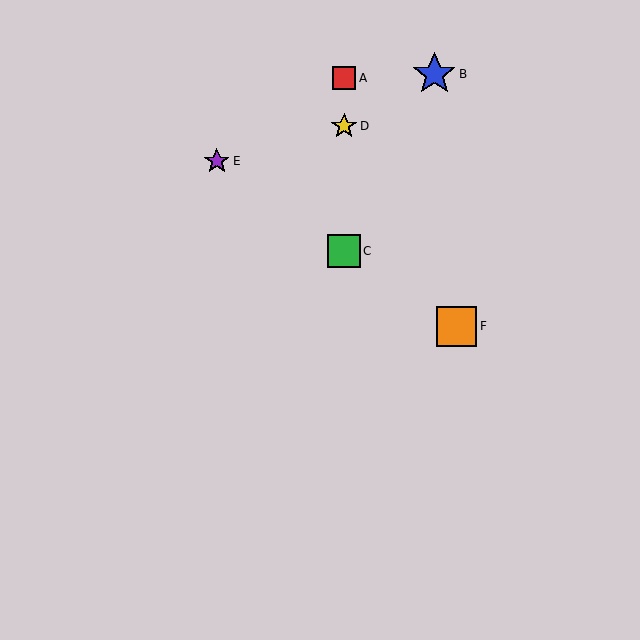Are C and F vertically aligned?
No, C is at x≈344 and F is at x≈457.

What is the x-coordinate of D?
Object D is at x≈344.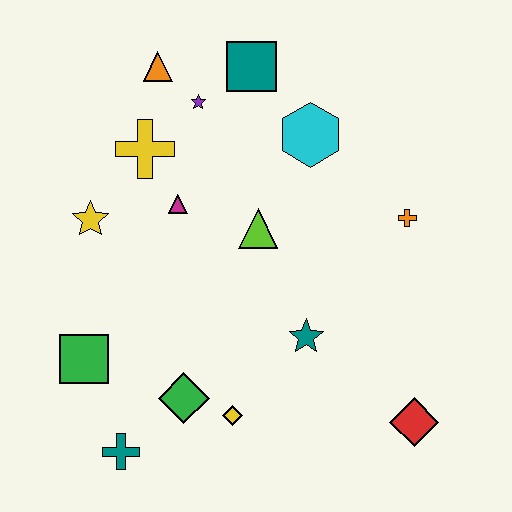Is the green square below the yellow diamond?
No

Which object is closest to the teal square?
The purple star is closest to the teal square.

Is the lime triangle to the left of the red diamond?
Yes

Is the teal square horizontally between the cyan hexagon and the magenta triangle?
Yes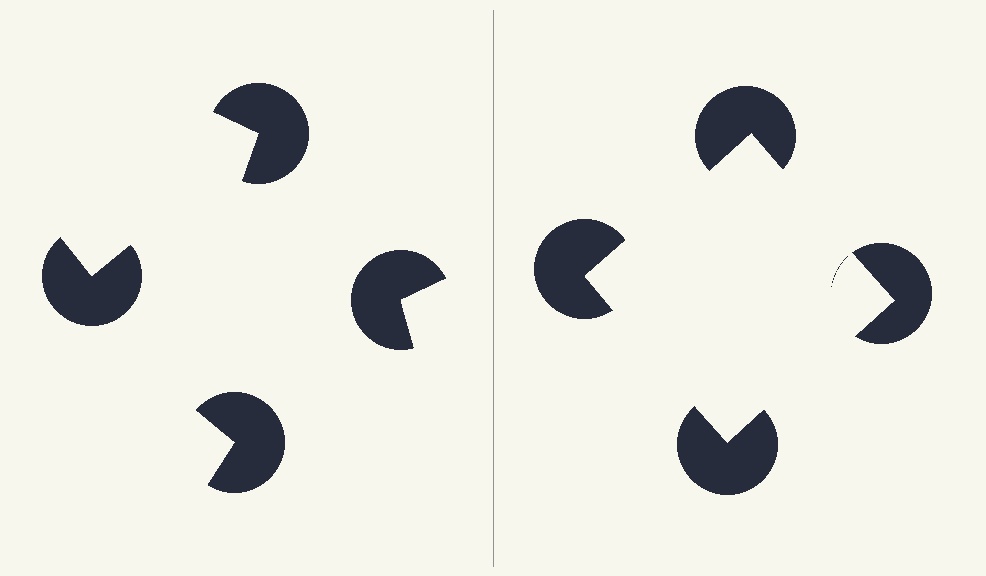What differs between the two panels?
The pac-man discs are positioned identically on both sides; only the wedge orientations differ. On the right they align to a square; on the left they are misaligned.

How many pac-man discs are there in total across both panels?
8 — 4 on each side.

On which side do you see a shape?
An illusory square appears on the right side. On the left side the wedge cuts are rotated, so no coherent shape forms.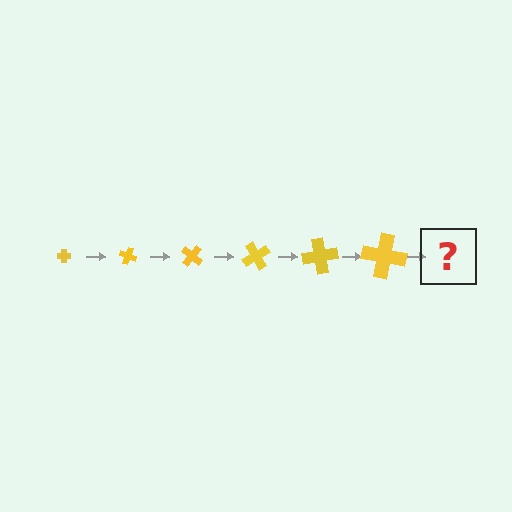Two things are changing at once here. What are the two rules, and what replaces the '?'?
The two rules are that the cross grows larger each step and it rotates 20 degrees each step. The '?' should be a cross, larger than the previous one and rotated 120 degrees from the start.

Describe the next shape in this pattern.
It should be a cross, larger than the previous one and rotated 120 degrees from the start.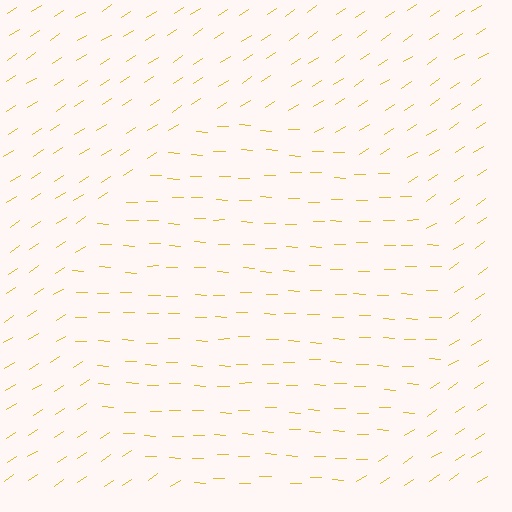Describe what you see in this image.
The image is filled with small yellow line segments. A circle region in the image has lines oriented differently from the surrounding lines, creating a visible texture boundary.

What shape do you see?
I see a circle.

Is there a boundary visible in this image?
Yes, there is a texture boundary formed by a change in line orientation.